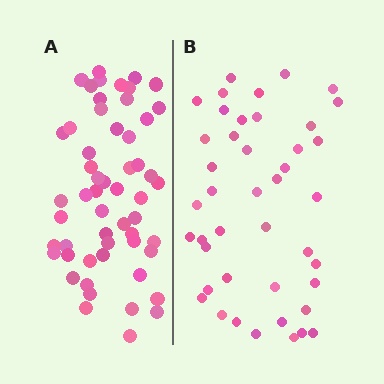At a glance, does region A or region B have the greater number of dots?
Region A (the left region) has more dots.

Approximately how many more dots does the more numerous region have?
Region A has roughly 12 or so more dots than region B.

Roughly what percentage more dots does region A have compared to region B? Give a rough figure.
About 30% more.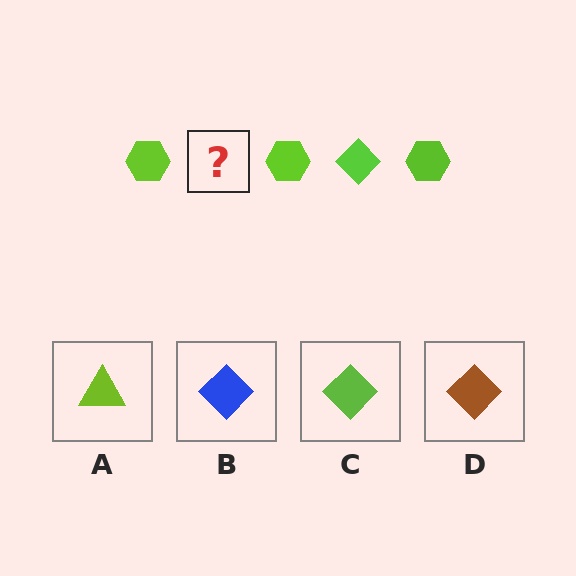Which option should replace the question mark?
Option C.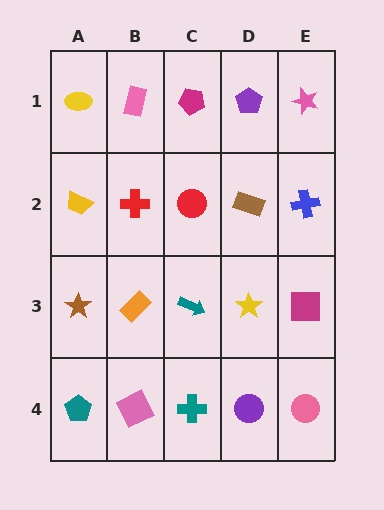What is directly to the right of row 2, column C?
A brown rectangle.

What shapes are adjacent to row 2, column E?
A pink star (row 1, column E), a magenta square (row 3, column E), a brown rectangle (row 2, column D).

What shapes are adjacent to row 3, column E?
A blue cross (row 2, column E), a pink circle (row 4, column E), a yellow star (row 3, column D).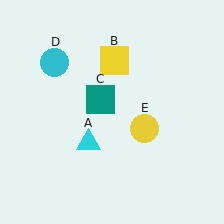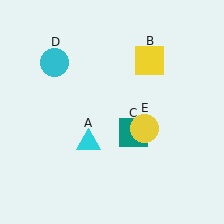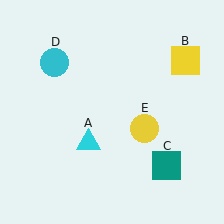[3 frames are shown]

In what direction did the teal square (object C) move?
The teal square (object C) moved down and to the right.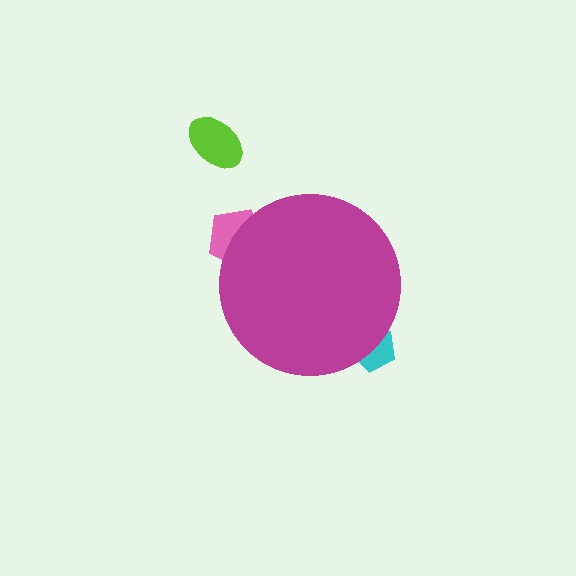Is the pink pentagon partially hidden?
Yes, the pink pentagon is partially hidden behind the magenta circle.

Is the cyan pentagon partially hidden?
Yes, the cyan pentagon is partially hidden behind the magenta circle.